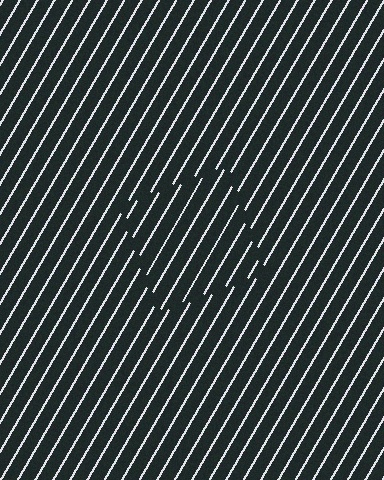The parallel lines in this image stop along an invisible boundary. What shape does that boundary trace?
An illusory square. The interior of the shape contains the same grating, shifted by half a period — the contour is defined by the phase discontinuity where line-ends from the inner and outer gratings abut.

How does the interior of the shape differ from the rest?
The interior of the shape contains the same grating, shifted by half a period — the contour is defined by the phase discontinuity where line-ends from the inner and outer gratings abut.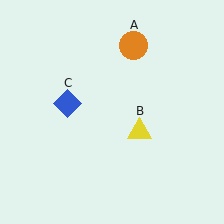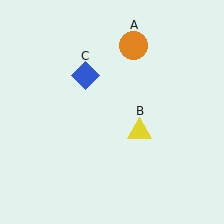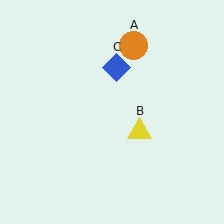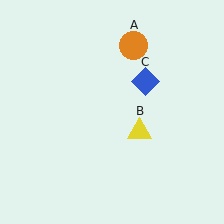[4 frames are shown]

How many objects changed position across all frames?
1 object changed position: blue diamond (object C).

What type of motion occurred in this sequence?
The blue diamond (object C) rotated clockwise around the center of the scene.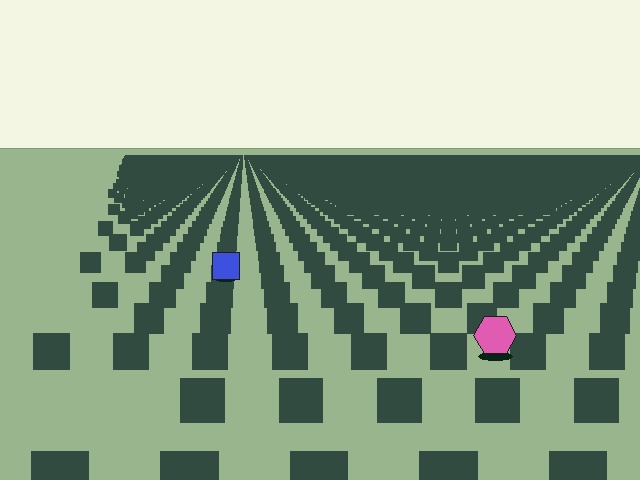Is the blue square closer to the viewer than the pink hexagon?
No. The pink hexagon is closer — you can tell from the texture gradient: the ground texture is coarser near it.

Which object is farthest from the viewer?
The blue square is farthest from the viewer. It appears smaller and the ground texture around it is denser.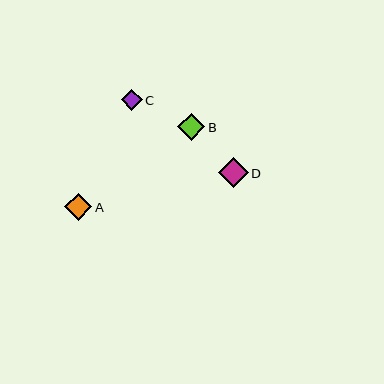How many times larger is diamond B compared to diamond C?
Diamond B is approximately 1.3 times the size of diamond C.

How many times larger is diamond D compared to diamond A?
Diamond D is approximately 1.1 times the size of diamond A.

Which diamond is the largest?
Diamond D is the largest with a size of approximately 30 pixels.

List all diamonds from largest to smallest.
From largest to smallest: D, A, B, C.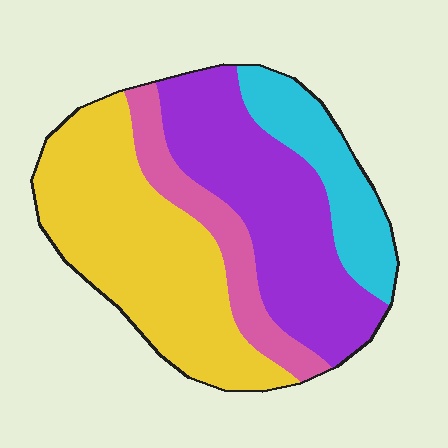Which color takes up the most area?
Yellow, at roughly 40%.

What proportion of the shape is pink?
Pink covers about 15% of the shape.